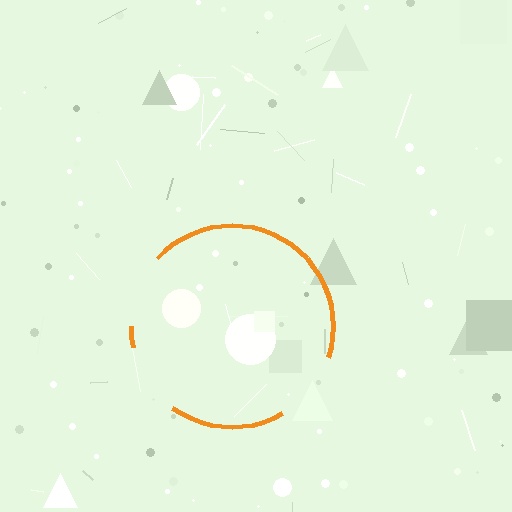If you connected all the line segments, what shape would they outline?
They would outline a circle.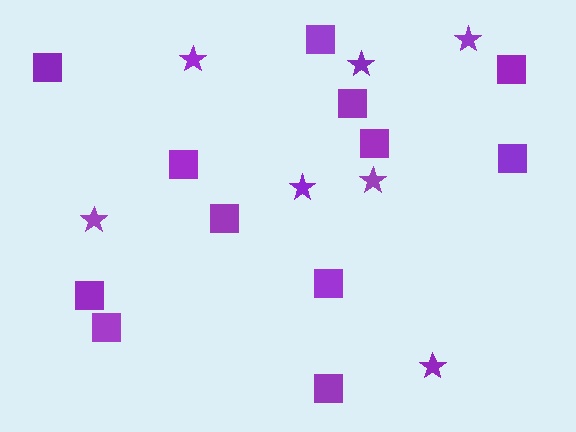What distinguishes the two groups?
There are 2 groups: one group of stars (7) and one group of squares (12).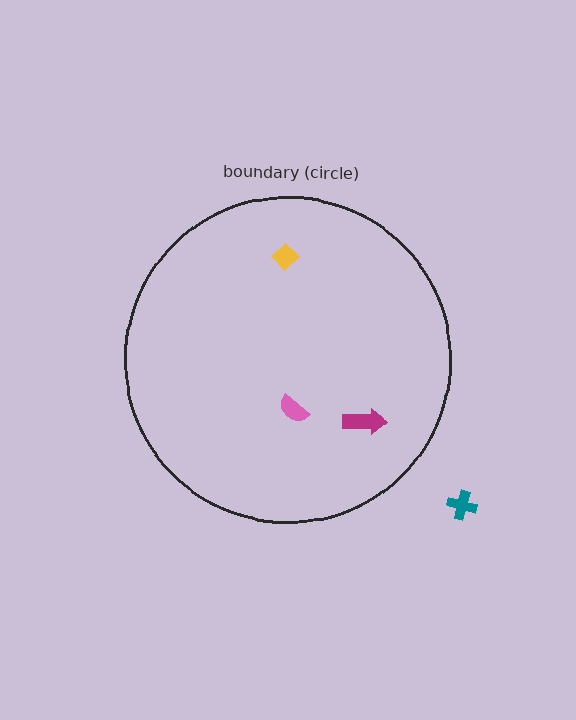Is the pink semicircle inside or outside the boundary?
Inside.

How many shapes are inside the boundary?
3 inside, 1 outside.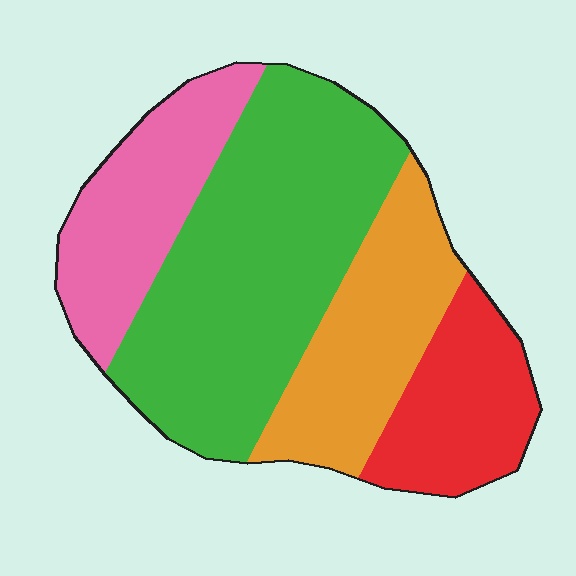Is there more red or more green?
Green.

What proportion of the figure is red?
Red takes up about one sixth (1/6) of the figure.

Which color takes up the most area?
Green, at roughly 45%.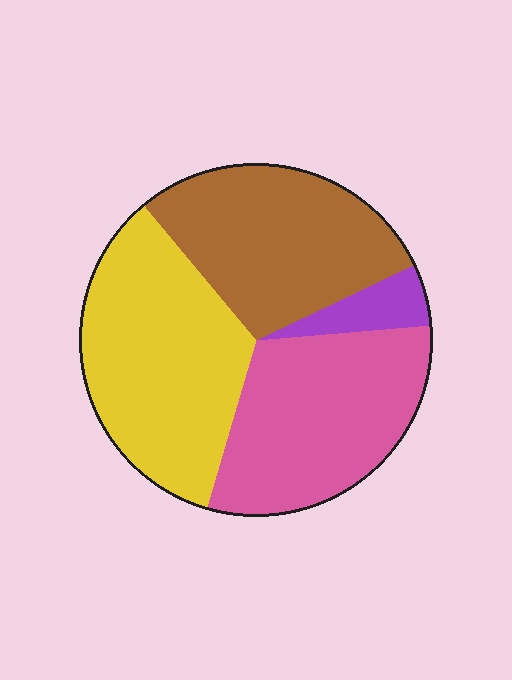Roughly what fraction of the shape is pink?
Pink takes up about one third (1/3) of the shape.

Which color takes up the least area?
Purple, at roughly 5%.